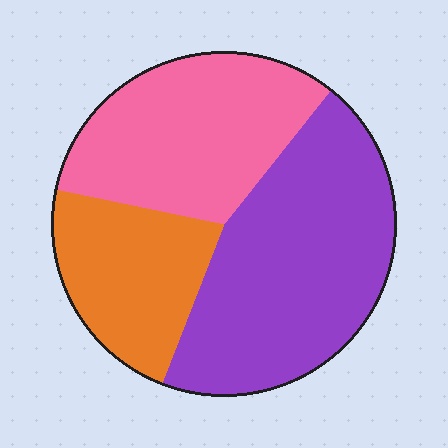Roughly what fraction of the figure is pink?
Pink covers about 35% of the figure.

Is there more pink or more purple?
Purple.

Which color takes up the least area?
Orange, at roughly 20%.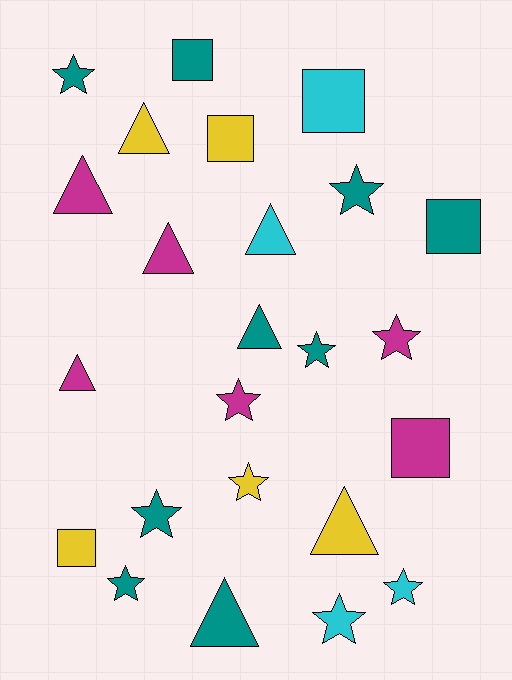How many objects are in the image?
There are 24 objects.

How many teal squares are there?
There are 2 teal squares.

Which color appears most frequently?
Teal, with 9 objects.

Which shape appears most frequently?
Star, with 10 objects.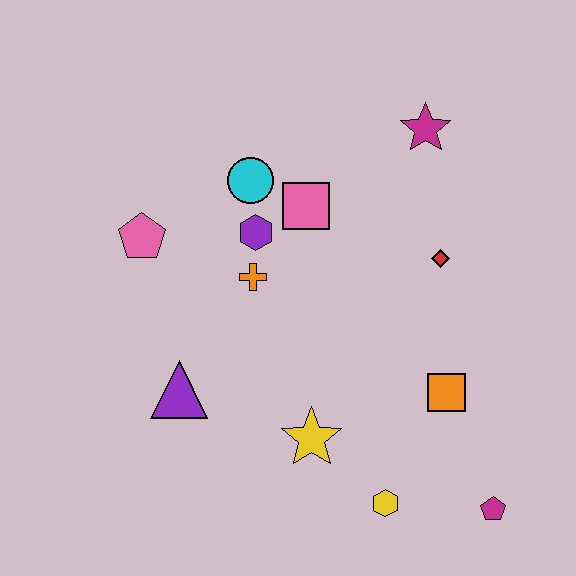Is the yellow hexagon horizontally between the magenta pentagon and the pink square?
Yes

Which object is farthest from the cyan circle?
The magenta pentagon is farthest from the cyan circle.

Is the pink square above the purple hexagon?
Yes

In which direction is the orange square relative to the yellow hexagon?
The orange square is above the yellow hexagon.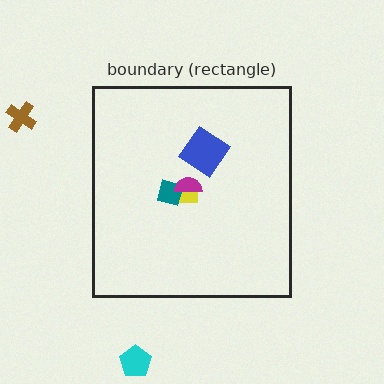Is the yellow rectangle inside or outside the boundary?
Inside.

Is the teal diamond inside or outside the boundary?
Inside.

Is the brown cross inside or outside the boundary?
Outside.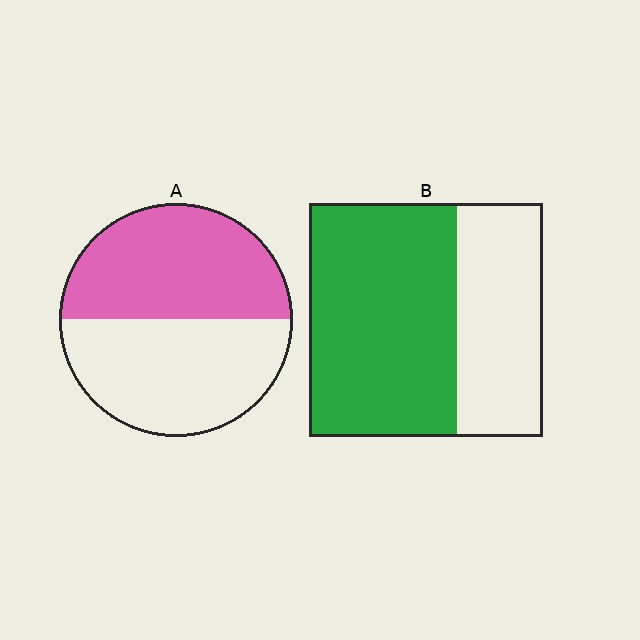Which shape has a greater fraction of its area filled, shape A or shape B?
Shape B.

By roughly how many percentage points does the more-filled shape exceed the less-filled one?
By roughly 15 percentage points (B over A).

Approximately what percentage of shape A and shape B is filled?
A is approximately 50% and B is approximately 65%.